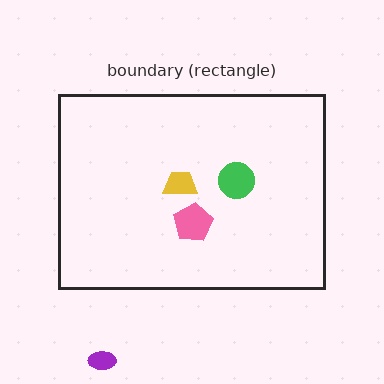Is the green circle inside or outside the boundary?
Inside.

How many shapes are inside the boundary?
3 inside, 1 outside.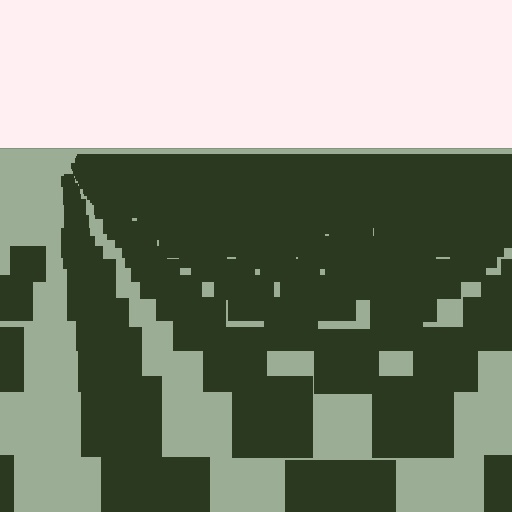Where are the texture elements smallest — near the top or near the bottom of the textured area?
Near the top.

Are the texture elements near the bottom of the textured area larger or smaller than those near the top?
Larger. Near the bottom, elements are closer to the viewer and appear at a bigger on-screen size.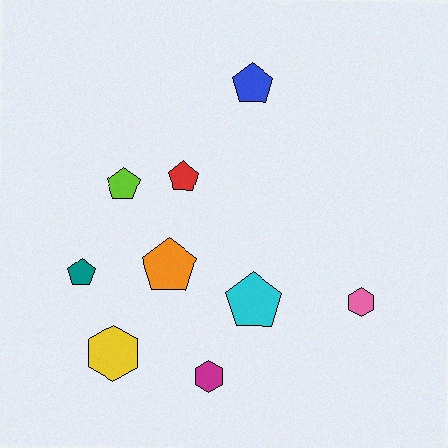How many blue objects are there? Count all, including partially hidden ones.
There is 1 blue object.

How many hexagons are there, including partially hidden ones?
There are 3 hexagons.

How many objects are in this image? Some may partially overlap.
There are 9 objects.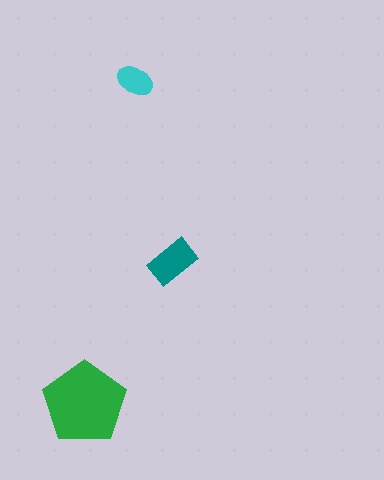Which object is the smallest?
The cyan ellipse.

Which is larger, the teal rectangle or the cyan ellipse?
The teal rectangle.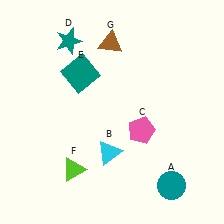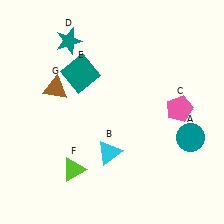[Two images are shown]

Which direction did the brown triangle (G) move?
The brown triangle (G) moved left.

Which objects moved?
The objects that moved are: the teal circle (A), the pink pentagon (C), the brown triangle (G).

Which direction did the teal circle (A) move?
The teal circle (A) moved up.